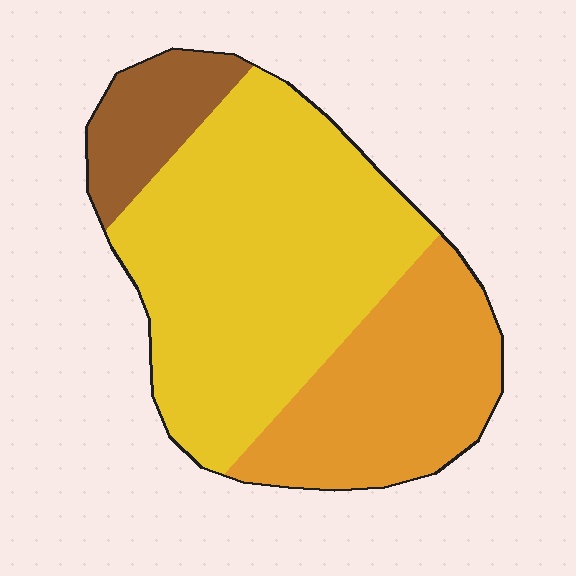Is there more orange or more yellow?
Yellow.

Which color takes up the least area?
Brown, at roughly 10%.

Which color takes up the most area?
Yellow, at roughly 60%.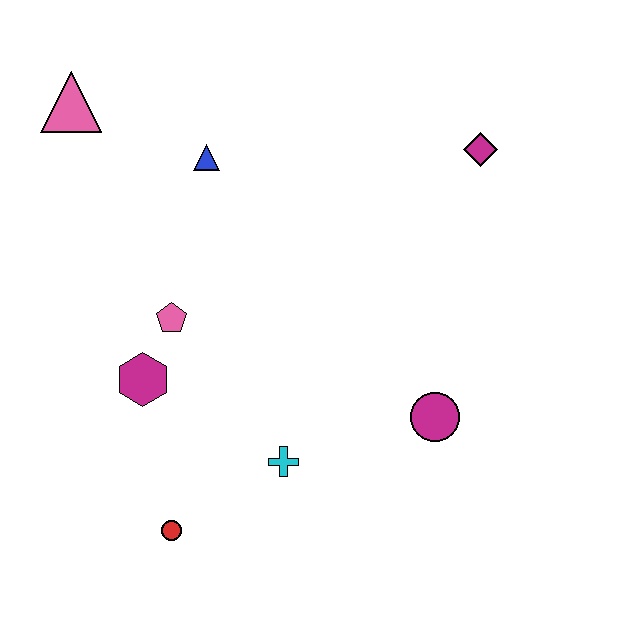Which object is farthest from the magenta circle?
The pink triangle is farthest from the magenta circle.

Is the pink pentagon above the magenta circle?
Yes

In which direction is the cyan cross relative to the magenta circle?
The cyan cross is to the left of the magenta circle.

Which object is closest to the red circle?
The cyan cross is closest to the red circle.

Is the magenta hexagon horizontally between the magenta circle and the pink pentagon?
No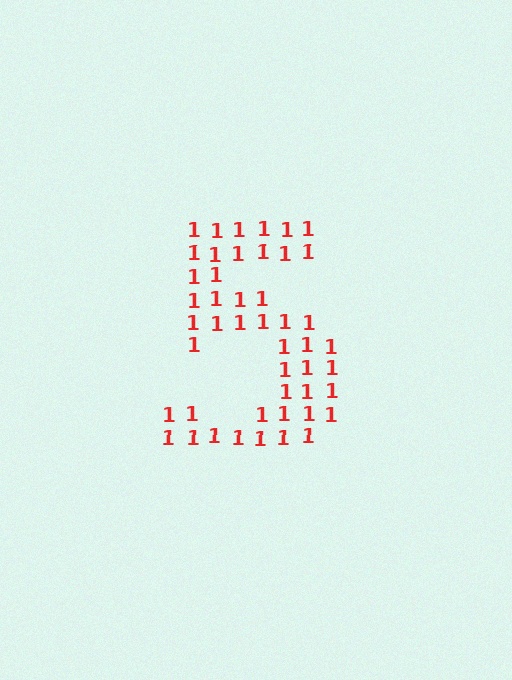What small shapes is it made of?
It is made of small digit 1's.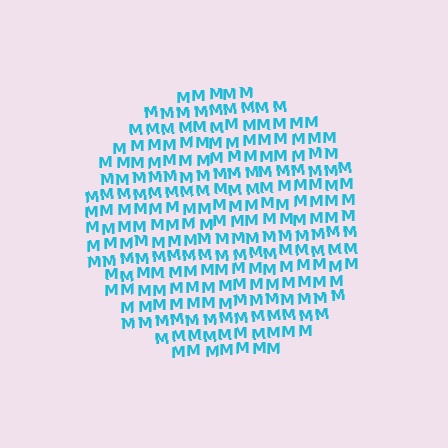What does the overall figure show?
The overall figure shows a circle.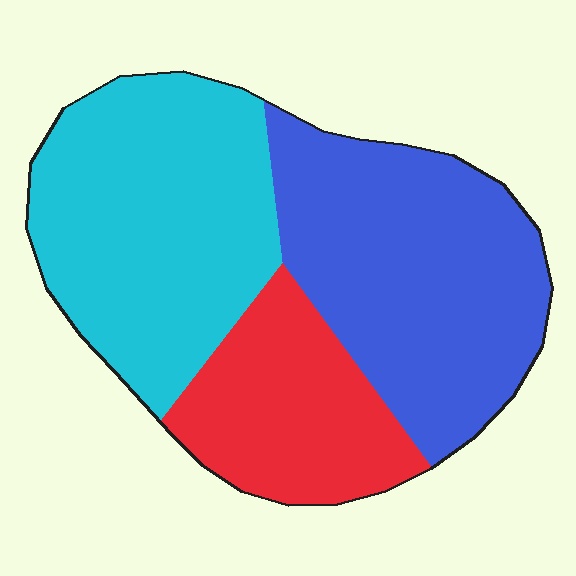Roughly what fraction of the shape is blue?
Blue takes up about two fifths (2/5) of the shape.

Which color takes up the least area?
Red, at roughly 20%.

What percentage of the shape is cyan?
Cyan covers around 40% of the shape.